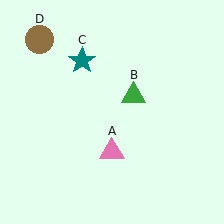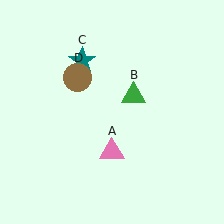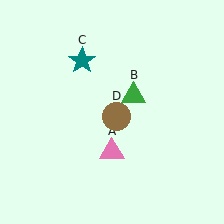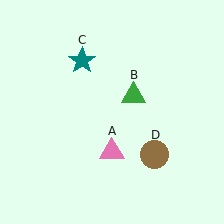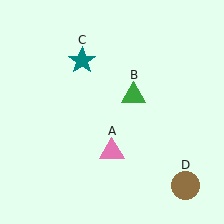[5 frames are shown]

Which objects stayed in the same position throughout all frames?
Pink triangle (object A) and green triangle (object B) and teal star (object C) remained stationary.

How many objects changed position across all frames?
1 object changed position: brown circle (object D).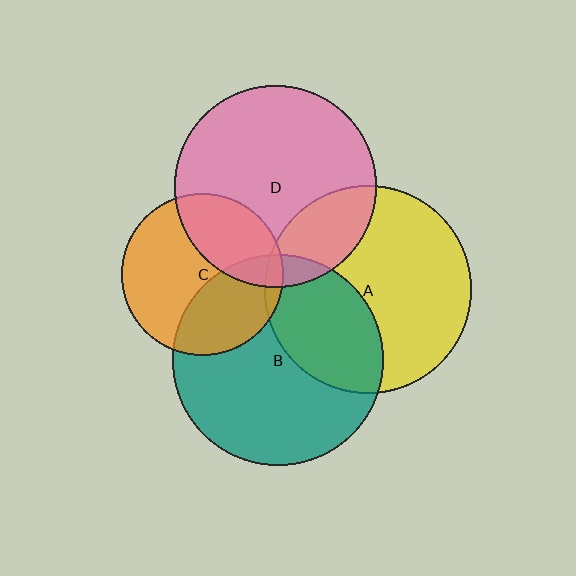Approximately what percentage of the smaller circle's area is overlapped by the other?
Approximately 20%.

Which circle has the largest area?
Circle B (teal).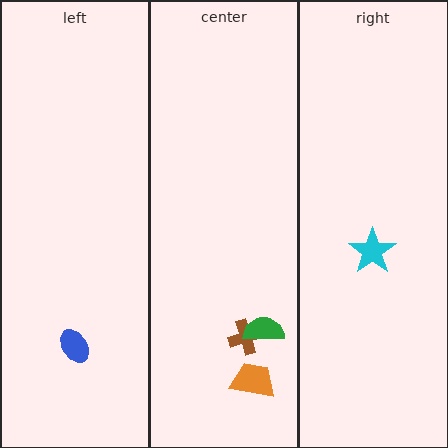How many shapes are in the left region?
1.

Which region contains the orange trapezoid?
The center region.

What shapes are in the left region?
The blue ellipse.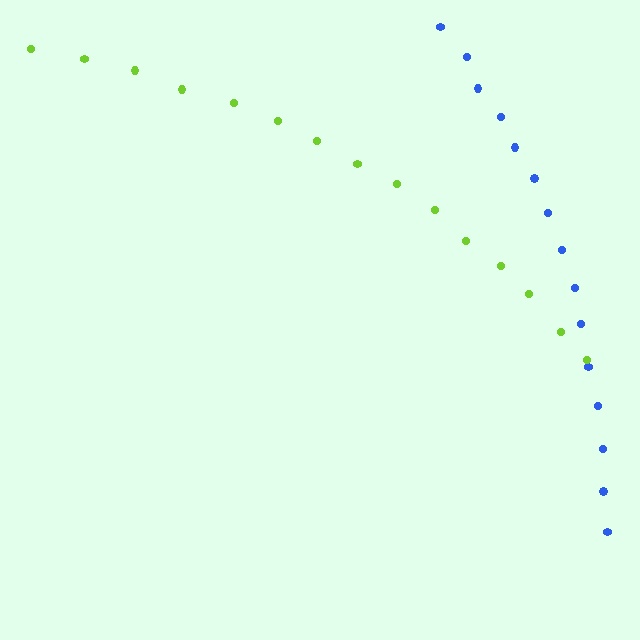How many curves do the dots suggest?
There are 2 distinct paths.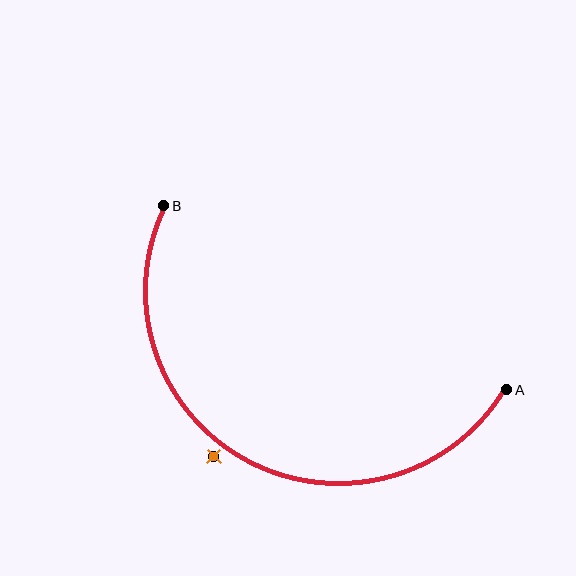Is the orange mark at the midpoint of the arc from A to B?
No — the orange mark does not lie on the arc at all. It sits slightly outside the curve.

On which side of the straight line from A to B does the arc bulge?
The arc bulges below the straight line connecting A and B.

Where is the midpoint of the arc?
The arc midpoint is the point on the curve farthest from the straight line joining A and B. It sits below that line.